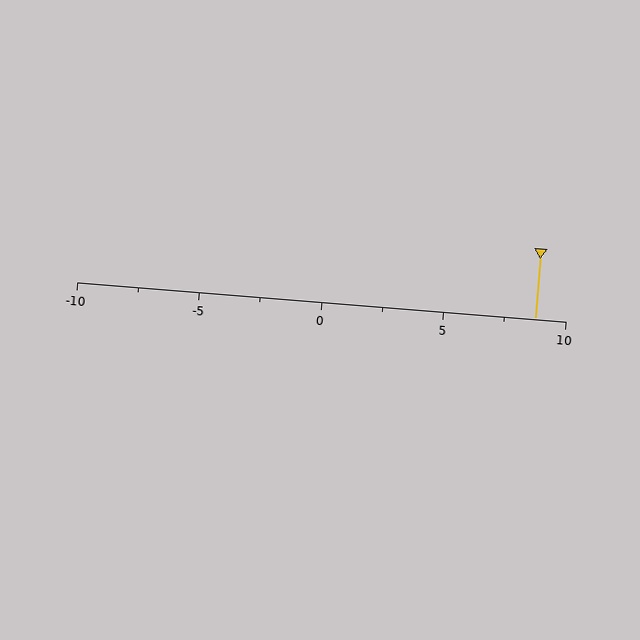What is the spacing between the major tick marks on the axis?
The major ticks are spaced 5 apart.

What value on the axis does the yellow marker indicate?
The marker indicates approximately 8.8.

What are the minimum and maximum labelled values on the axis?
The axis runs from -10 to 10.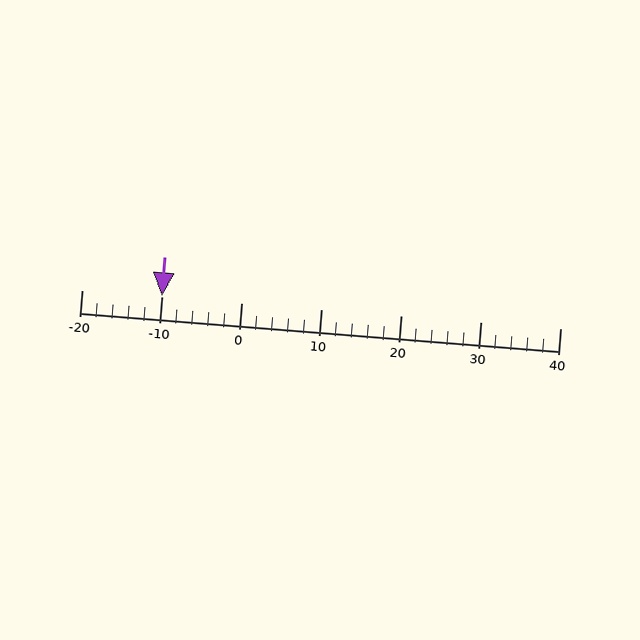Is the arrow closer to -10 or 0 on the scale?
The arrow is closer to -10.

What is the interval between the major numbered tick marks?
The major tick marks are spaced 10 units apart.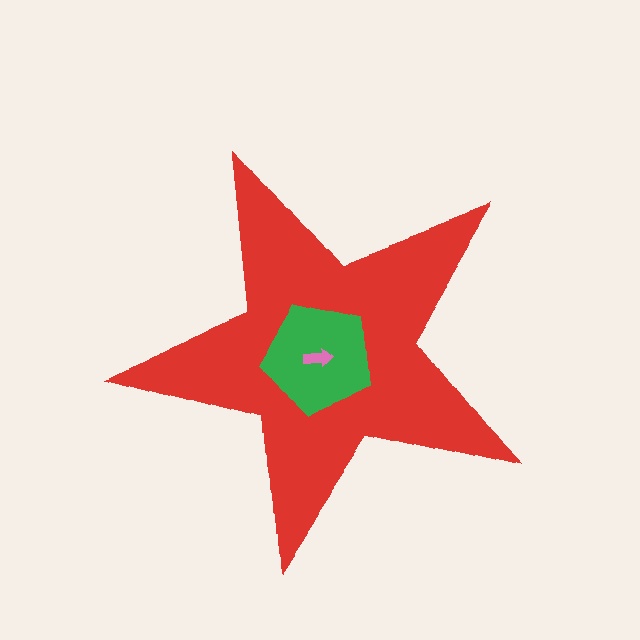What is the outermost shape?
The red star.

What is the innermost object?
The pink arrow.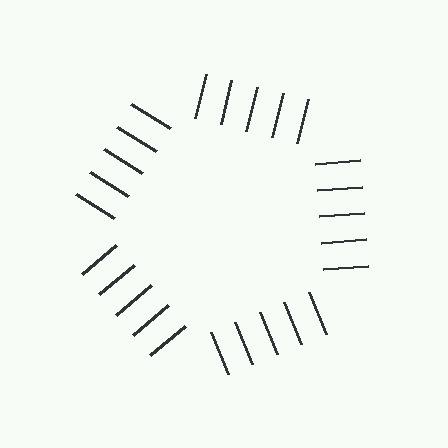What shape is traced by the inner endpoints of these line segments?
An illusory pentagon — the line segments terminate on its edges but no continuous stroke is drawn.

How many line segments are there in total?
25 — 5 along each of the 5 edges.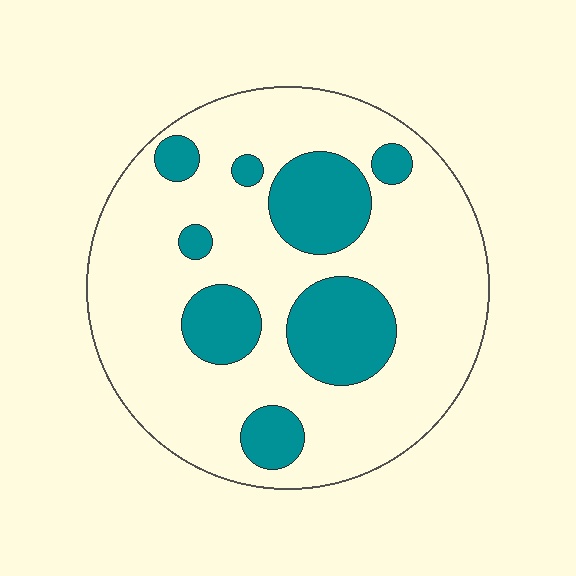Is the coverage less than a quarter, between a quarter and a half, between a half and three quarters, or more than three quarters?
Less than a quarter.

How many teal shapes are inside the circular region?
8.